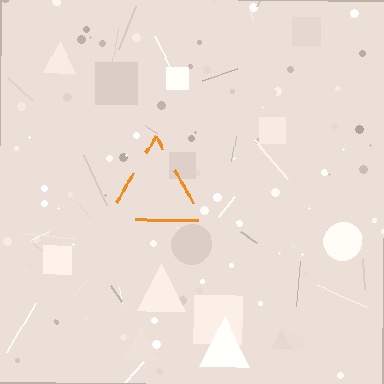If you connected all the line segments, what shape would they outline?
They would outline a triangle.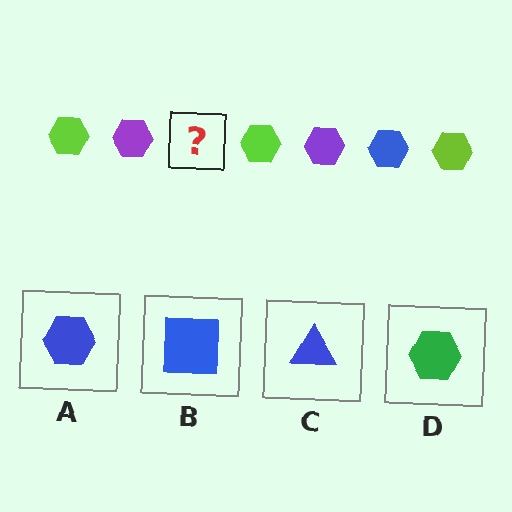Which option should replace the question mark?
Option A.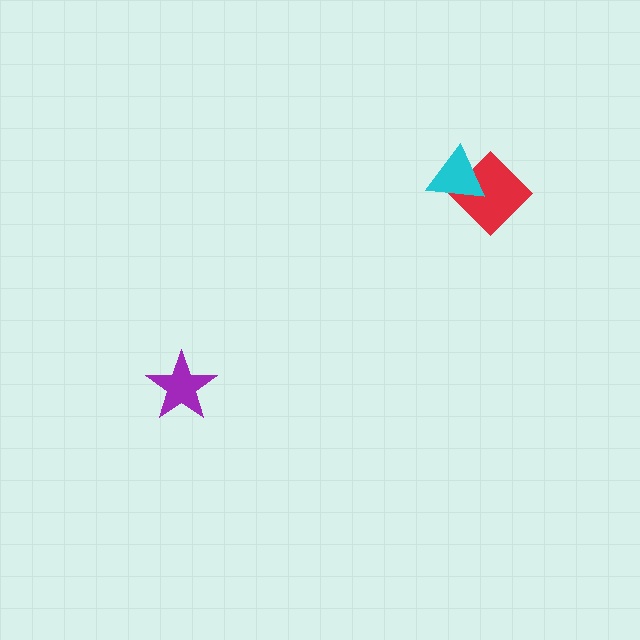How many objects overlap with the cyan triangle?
1 object overlaps with the cyan triangle.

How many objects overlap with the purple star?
0 objects overlap with the purple star.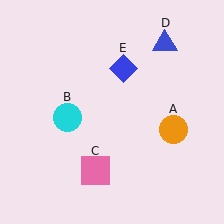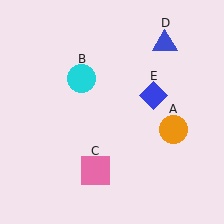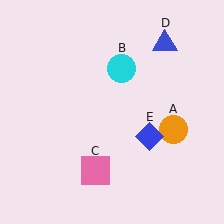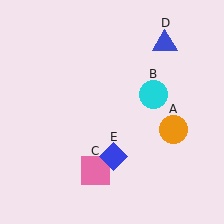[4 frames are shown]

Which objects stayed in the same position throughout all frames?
Orange circle (object A) and pink square (object C) and blue triangle (object D) remained stationary.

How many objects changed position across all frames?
2 objects changed position: cyan circle (object B), blue diamond (object E).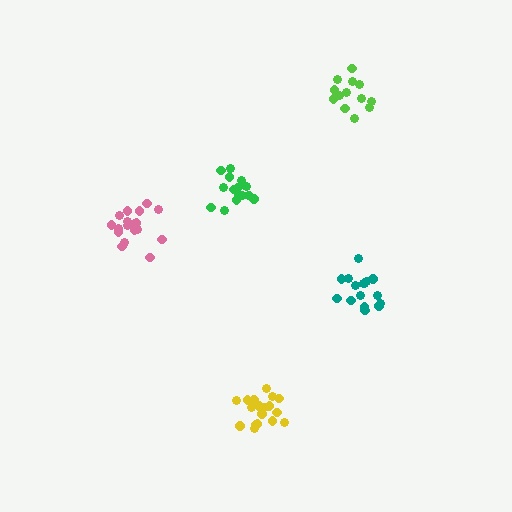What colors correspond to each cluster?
The clusters are colored: lime, green, pink, teal, yellow.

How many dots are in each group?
Group 1: 13 dots, Group 2: 15 dots, Group 3: 19 dots, Group 4: 16 dots, Group 5: 19 dots (82 total).